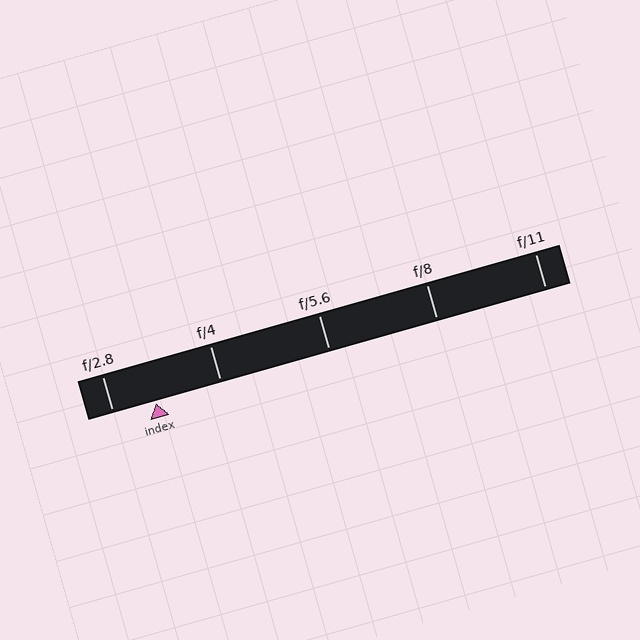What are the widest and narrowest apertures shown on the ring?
The widest aperture shown is f/2.8 and the narrowest is f/11.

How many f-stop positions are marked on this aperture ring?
There are 5 f-stop positions marked.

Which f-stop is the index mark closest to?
The index mark is closest to f/2.8.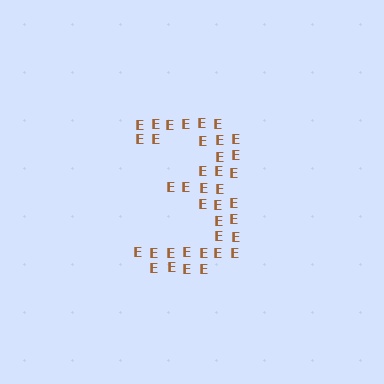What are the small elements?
The small elements are letter E's.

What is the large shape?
The large shape is the digit 3.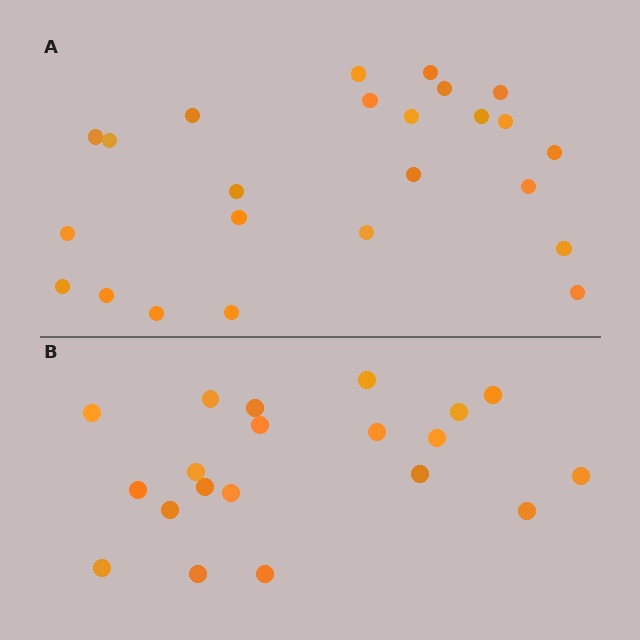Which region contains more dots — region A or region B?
Region A (the top region) has more dots.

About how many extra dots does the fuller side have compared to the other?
Region A has about 4 more dots than region B.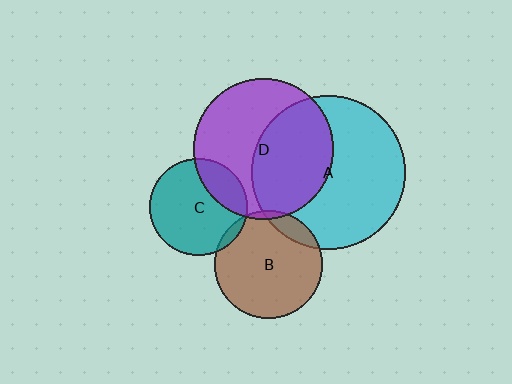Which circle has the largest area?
Circle A (cyan).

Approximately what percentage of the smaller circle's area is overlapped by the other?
Approximately 5%.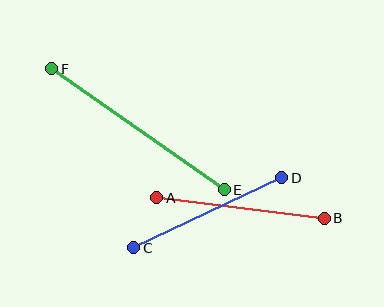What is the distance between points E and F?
The distance is approximately 211 pixels.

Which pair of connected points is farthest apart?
Points E and F are farthest apart.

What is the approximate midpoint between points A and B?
The midpoint is at approximately (241, 208) pixels.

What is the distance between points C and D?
The distance is approximately 164 pixels.